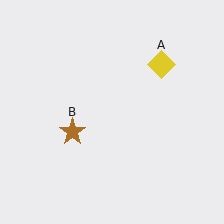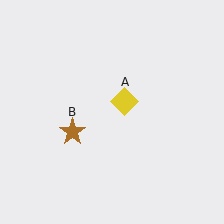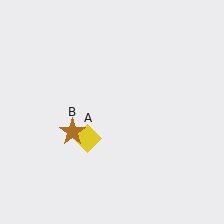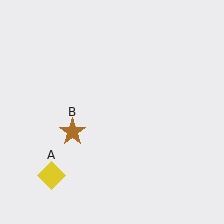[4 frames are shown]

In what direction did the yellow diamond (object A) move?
The yellow diamond (object A) moved down and to the left.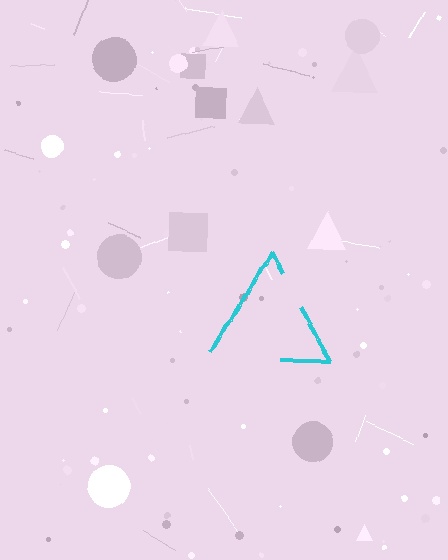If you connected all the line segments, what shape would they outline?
They would outline a triangle.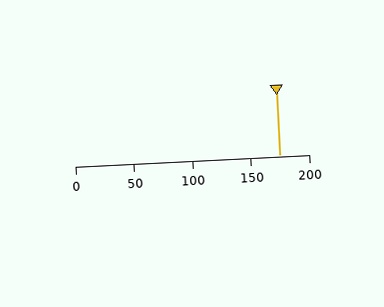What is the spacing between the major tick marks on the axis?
The major ticks are spaced 50 apart.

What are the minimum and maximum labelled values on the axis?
The axis runs from 0 to 200.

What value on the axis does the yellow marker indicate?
The marker indicates approximately 175.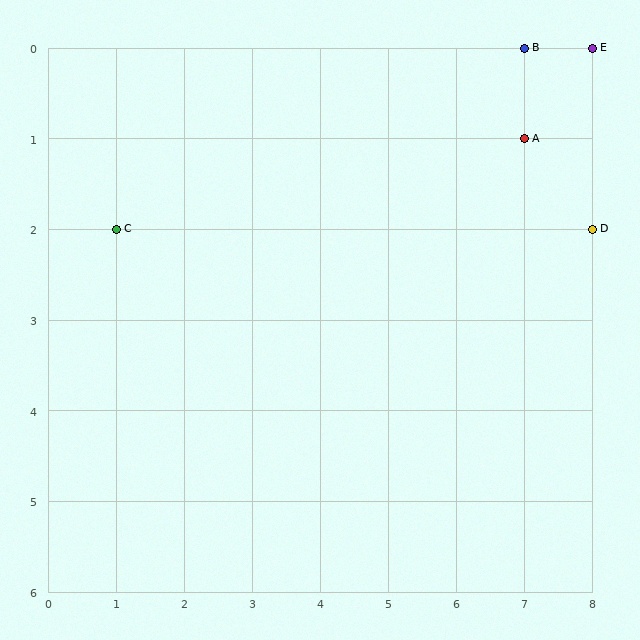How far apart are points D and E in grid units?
Points D and E are 2 rows apart.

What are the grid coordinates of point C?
Point C is at grid coordinates (1, 2).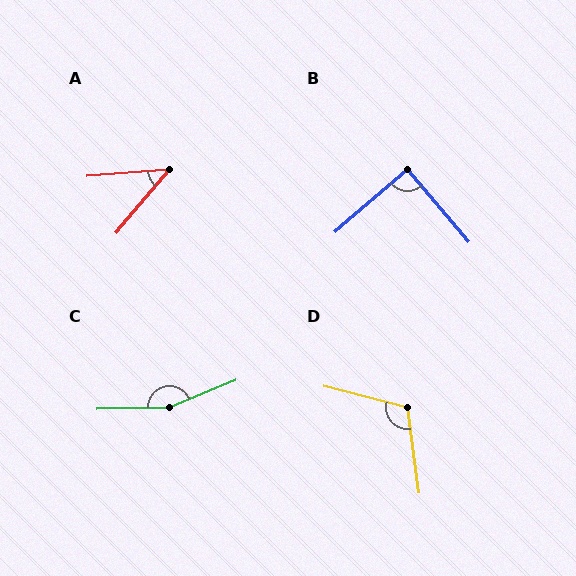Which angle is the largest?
C, at approximately 159 degrees.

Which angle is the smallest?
A, at approximately 45 degrees.